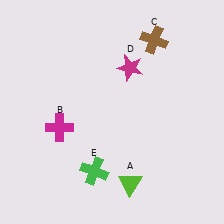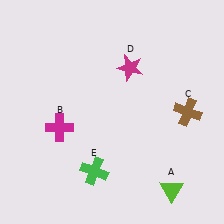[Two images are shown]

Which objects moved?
The objects that moved are: the lime triangle (A), the brown cross (C).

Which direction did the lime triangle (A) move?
The lime triangle (A) moved right.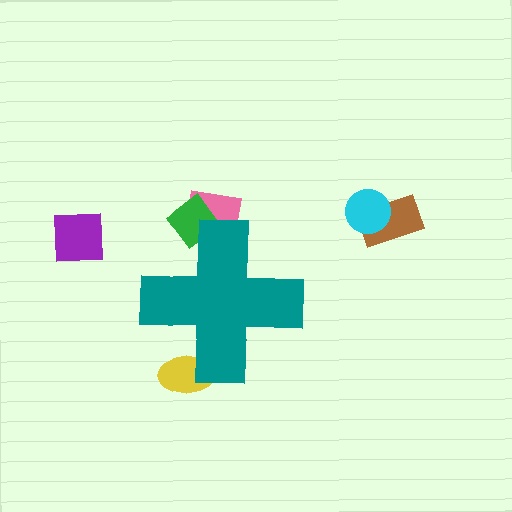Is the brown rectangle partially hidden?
No, the brown rectangle is fully visible.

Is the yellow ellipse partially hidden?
Yes, the yellow ellipse is partially hidden behind the teal cross.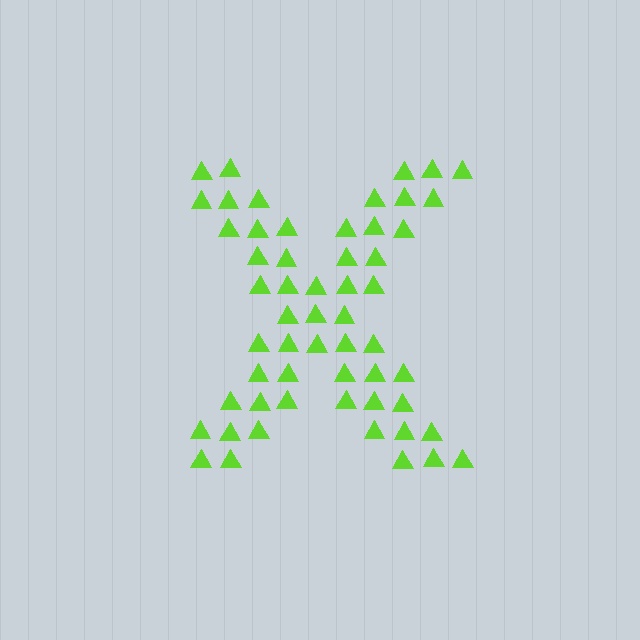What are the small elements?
The small elements are triangles.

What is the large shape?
The large shape is the letter X.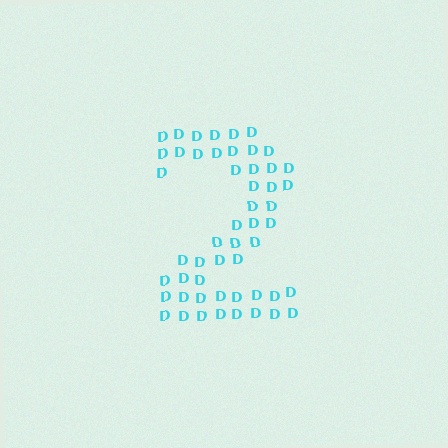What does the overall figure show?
The overall figure shows the digit 2.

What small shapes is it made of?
It is made of small letter D's.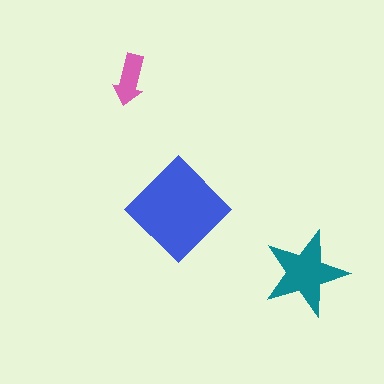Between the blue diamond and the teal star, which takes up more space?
The blue diamond.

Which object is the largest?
The blue diamond.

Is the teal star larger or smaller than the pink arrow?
Larger.